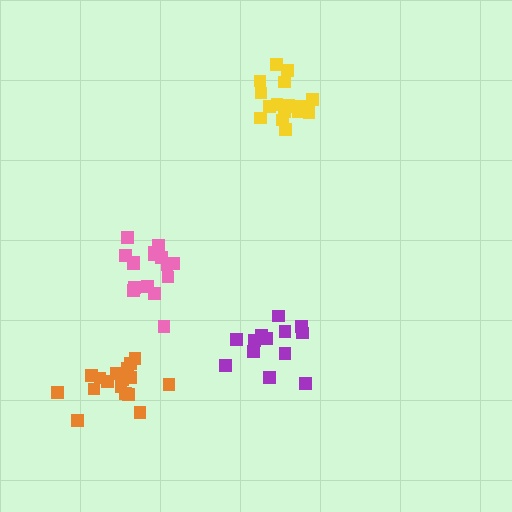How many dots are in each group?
Group 1: 16 dots, Group 2: 13 dots, Group 3: 17 dots, Group 4: 17 dots (63 total).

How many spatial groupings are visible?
There are 4 spatial groupings.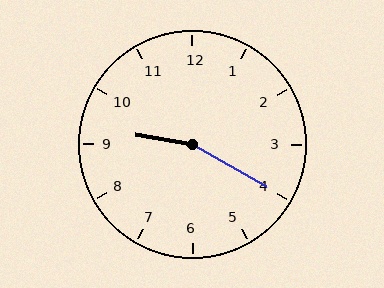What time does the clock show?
9:20.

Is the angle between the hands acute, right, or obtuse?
It is obtuse.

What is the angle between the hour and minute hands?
Approximately 160 degrees.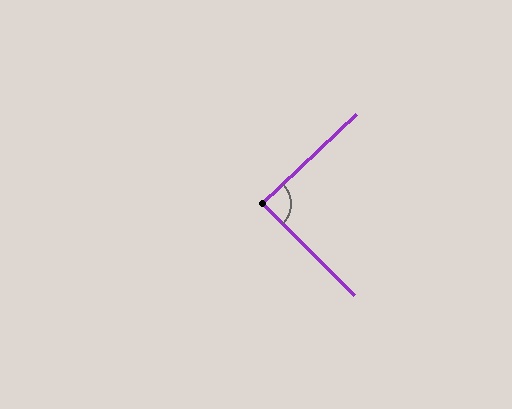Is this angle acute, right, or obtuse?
It is approximately a right angle.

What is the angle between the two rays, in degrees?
Approximately 89 degrees.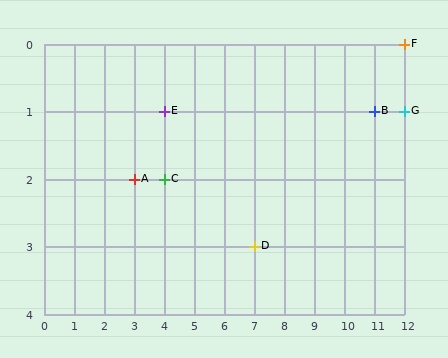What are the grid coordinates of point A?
Point A is at grid coordinates (3, 2).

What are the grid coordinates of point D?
Point D is at grid coordinates (7, 3).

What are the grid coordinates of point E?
Point E is at grid coordinates (4, 1).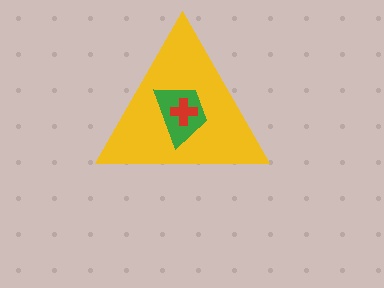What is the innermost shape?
The red cross.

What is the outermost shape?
The yellow triangle.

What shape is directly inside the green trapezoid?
The red cross.